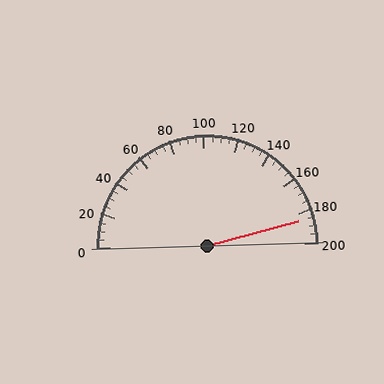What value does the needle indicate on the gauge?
The needle indicates approximately 185.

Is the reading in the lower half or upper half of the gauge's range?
The reading is in the upper half of the range (0 to 200).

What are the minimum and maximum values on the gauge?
The gauge ranges from 0 to 200.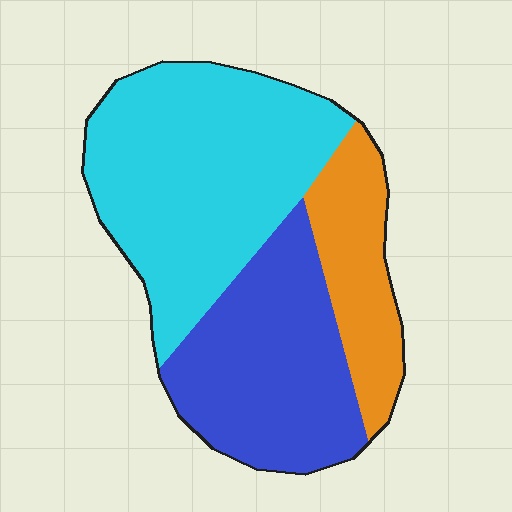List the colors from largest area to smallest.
From largest to smallest: cyan, blue, orange.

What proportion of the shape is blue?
Blue covers about 35% of the shape.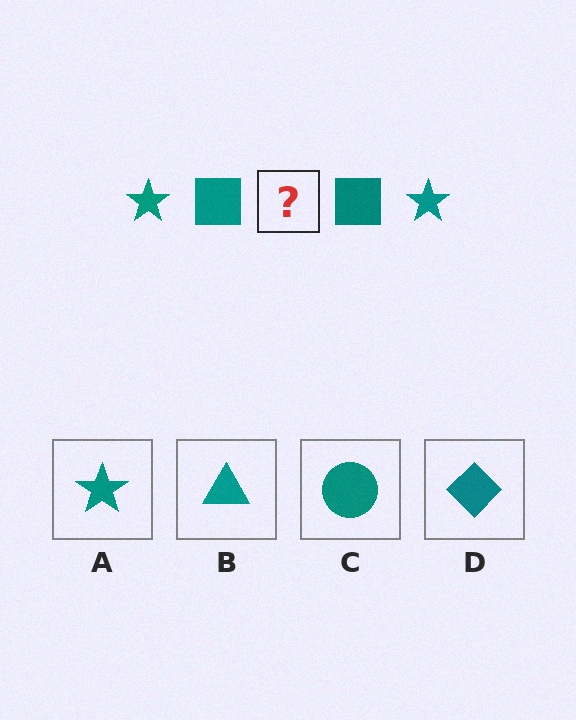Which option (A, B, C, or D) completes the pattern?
A.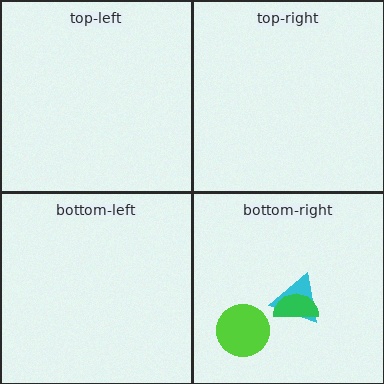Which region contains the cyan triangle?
The bottom-right region.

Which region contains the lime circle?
The bottom-right region.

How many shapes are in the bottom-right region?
3.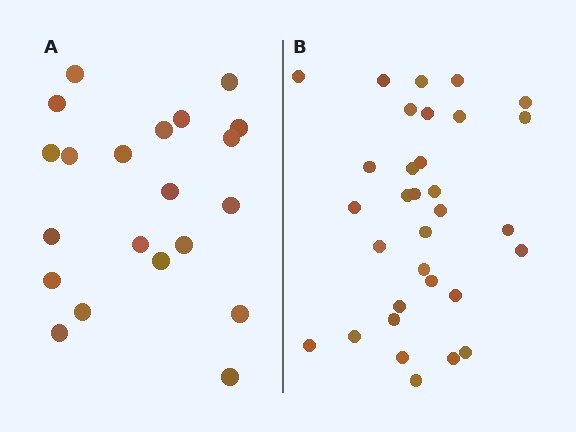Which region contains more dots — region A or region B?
Region B (the right region) has more dots.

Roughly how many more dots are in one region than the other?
Region B has roughly 12 or so more dots than region A.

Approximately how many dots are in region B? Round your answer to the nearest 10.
About 30 dots. (The exact count is 32, which rounds to 30.)